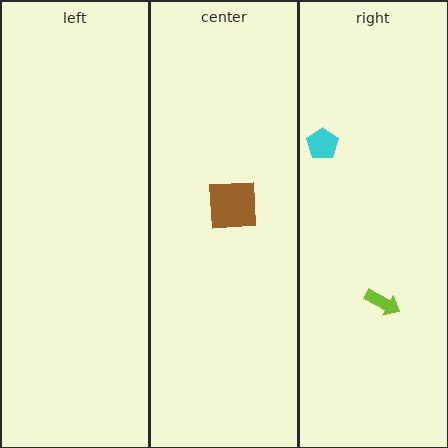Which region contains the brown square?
The center region.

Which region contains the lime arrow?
The right region.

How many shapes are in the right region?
2.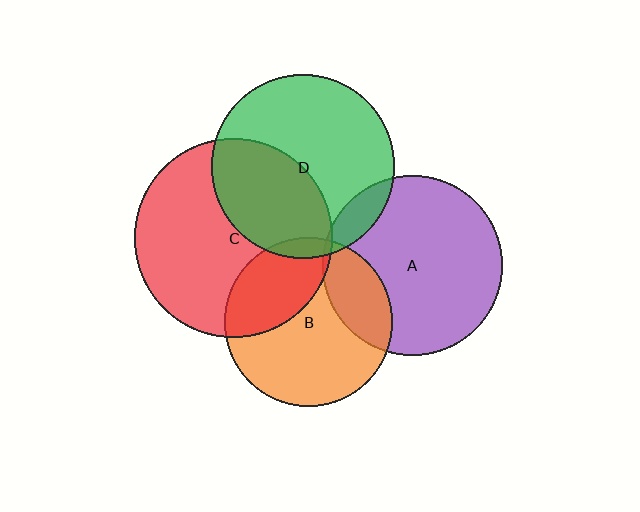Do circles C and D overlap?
Yes.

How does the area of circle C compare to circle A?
Approximately 1.2 times.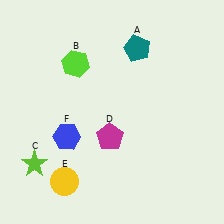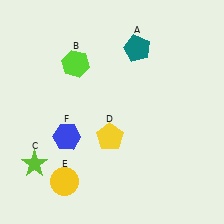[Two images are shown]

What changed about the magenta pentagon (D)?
In Image 1, D is magenta. In Image 2, it changed to yellow.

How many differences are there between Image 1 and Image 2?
There is 1 difference between the two images.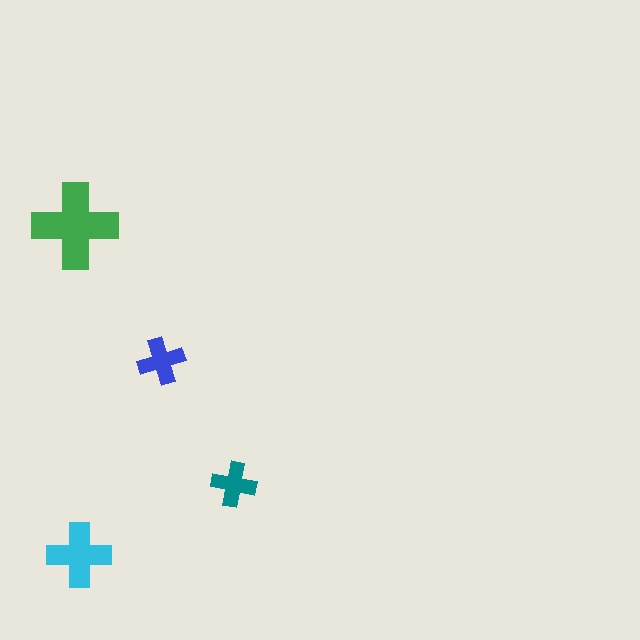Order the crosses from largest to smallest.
the green one, the cyan one, the blue one, the teal one.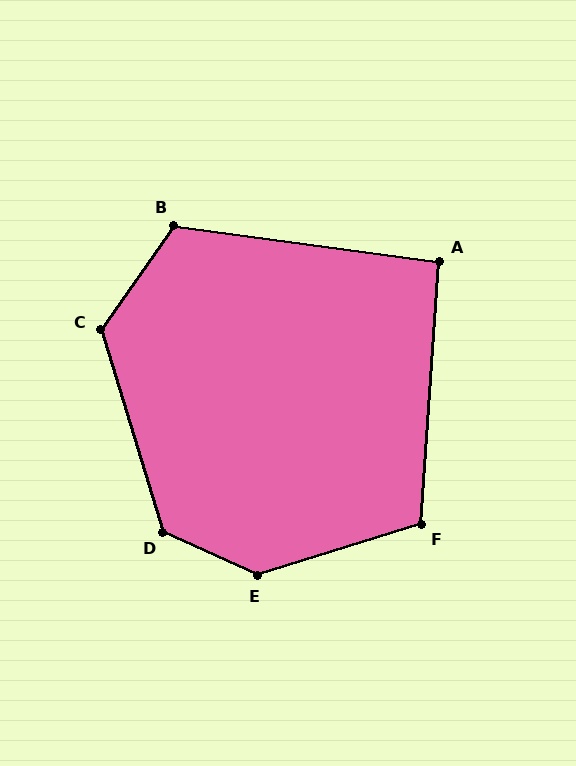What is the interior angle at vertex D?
Approximately 131 degrees (obtuse).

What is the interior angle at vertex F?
Approximately 111 degrees (obtuse).